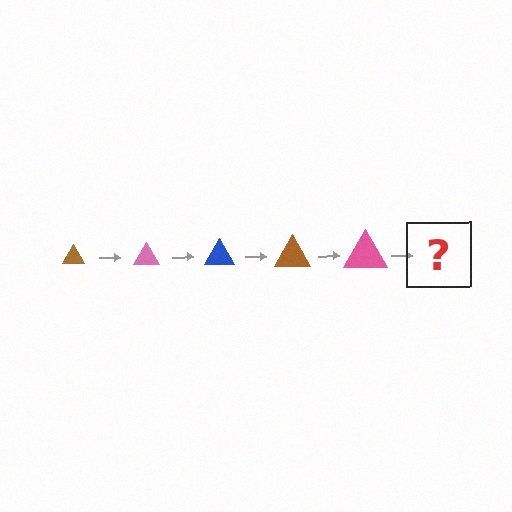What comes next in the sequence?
The next element should be a blue triangle, larger than the previous one.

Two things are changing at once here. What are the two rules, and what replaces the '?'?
The two rules are that the triangle grows larger each step and the color cycles through brown, pink, and blue. The '?' should be a blue triangle, larger than the previous one.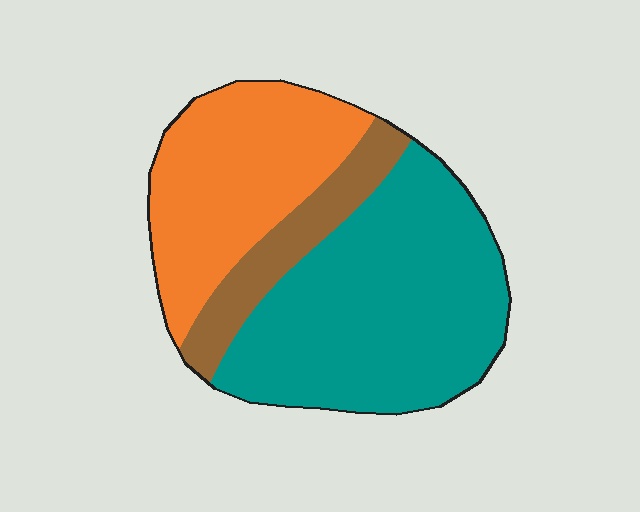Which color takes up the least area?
Brown, at roughly 15%.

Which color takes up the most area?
Teal, at roughly 55%.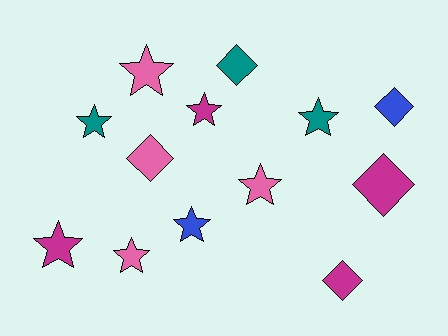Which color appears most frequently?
Magenta, with 4 objects.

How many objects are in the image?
There are 13 objects.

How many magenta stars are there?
There are 2 magenta stars.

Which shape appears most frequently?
Star, with 8 objects.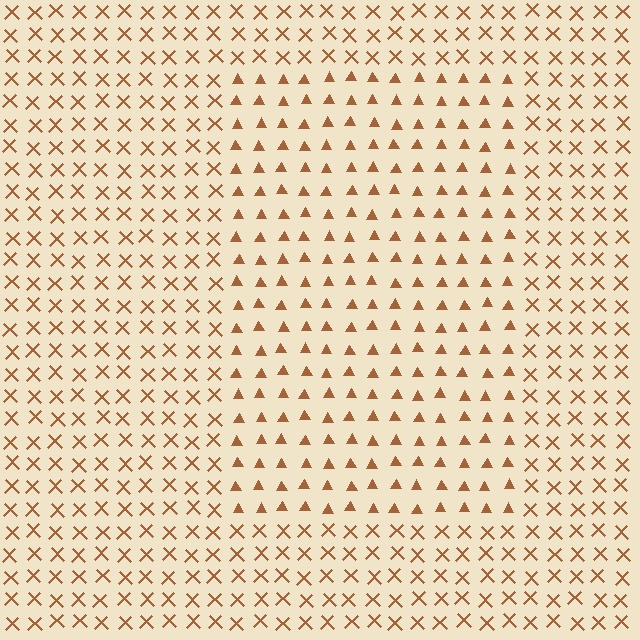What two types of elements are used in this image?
The image uses triangles inside the rectangle region and X marks outside it.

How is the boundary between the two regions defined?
The boundary is defined by a change in element shape: triangles inside vs. X marks outside. All elements share the same color and spacing.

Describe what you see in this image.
The image is filled with small brown elements arranged in a uniform grid. A rectangle-shaped region contains triangles, while the surrounding area contains X marks. The boundary is defined purely by the change in element shape.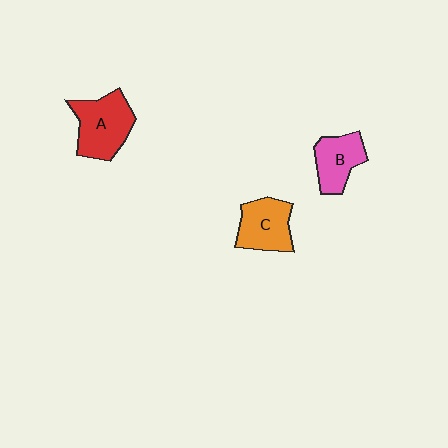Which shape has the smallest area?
Shape B (pink).